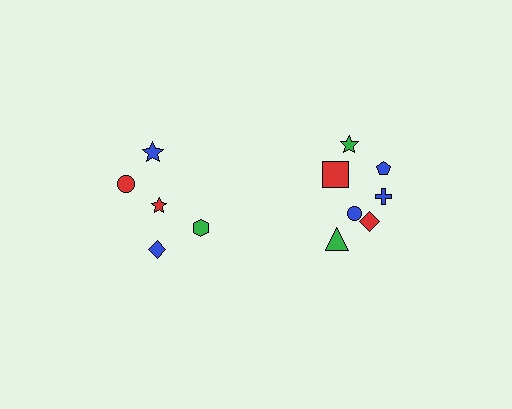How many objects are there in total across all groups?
There are 12 objects.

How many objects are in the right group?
There are 7 objects.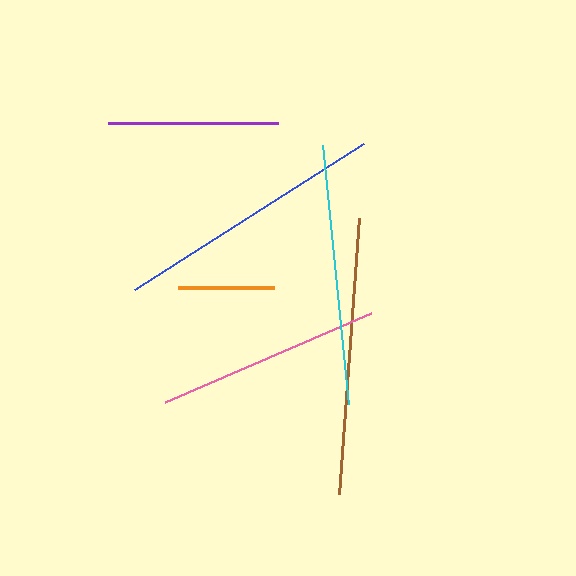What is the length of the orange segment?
The orange segment is approximately 96 pixels long.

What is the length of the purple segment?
The purple segment is approximately 171 pixels long.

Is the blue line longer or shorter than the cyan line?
The blue line is longer than the cyan line.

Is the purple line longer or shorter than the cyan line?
The cyan line is longer than the purple line.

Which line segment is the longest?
The brown line is the longest at approximately 277 pixels.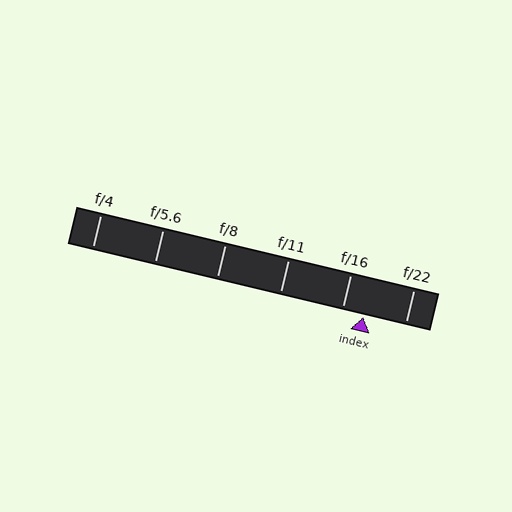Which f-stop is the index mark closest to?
The index mark is closest to f/16.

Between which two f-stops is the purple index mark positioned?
The index mark is between f/16 and f/22.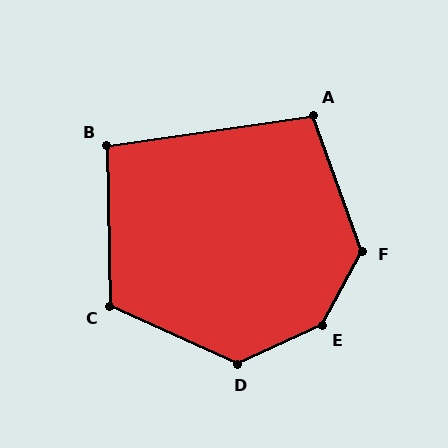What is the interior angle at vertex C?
Approximately 115 degrees (obtuse).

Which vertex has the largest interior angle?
E, at approximately 143 degrees.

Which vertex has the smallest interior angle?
B, at approximately 97 degrees.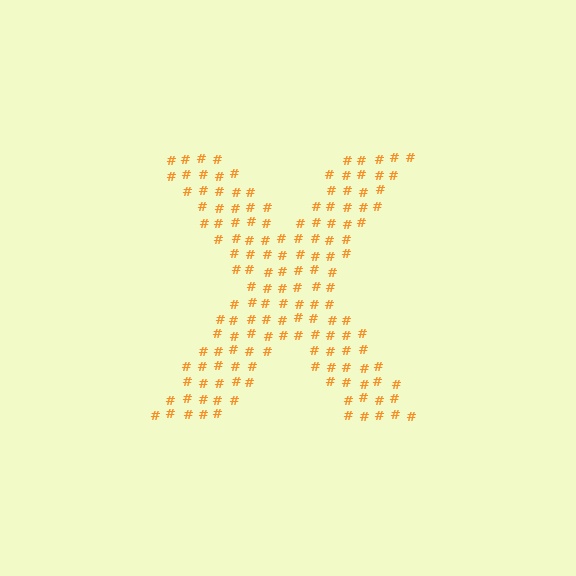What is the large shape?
The large shape is the letter X.